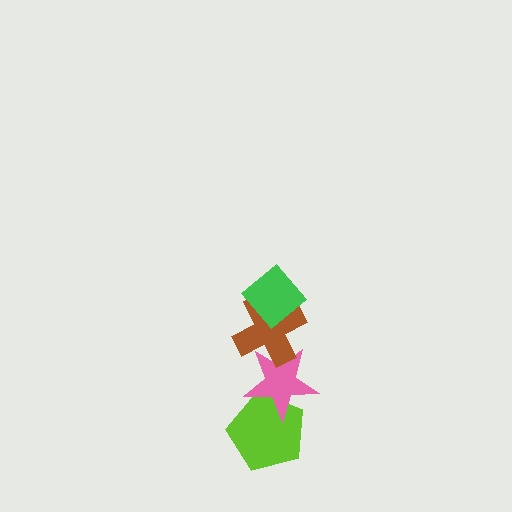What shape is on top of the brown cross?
The green diamond is on top of the brown cross.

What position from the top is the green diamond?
The green diamond is 1st from the top.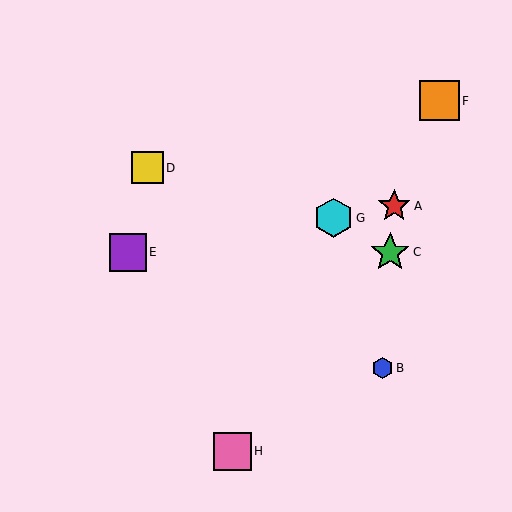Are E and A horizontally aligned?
No, E is at y≈253 and A is at y≈206.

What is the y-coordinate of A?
Object A is at y≈206.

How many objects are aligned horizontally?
2 objects (C, E) are aligned horizontally.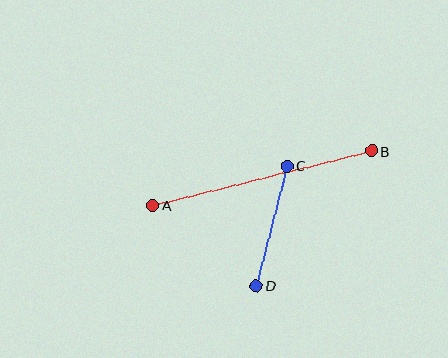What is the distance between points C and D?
The distance is approximately 124 pixels.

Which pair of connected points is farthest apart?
Points A and B are farthest apart.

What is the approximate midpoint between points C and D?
The midpoint is at approximately (271, 226) pixels.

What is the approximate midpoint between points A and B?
The midpoint is at approximately (262, 178) pixels.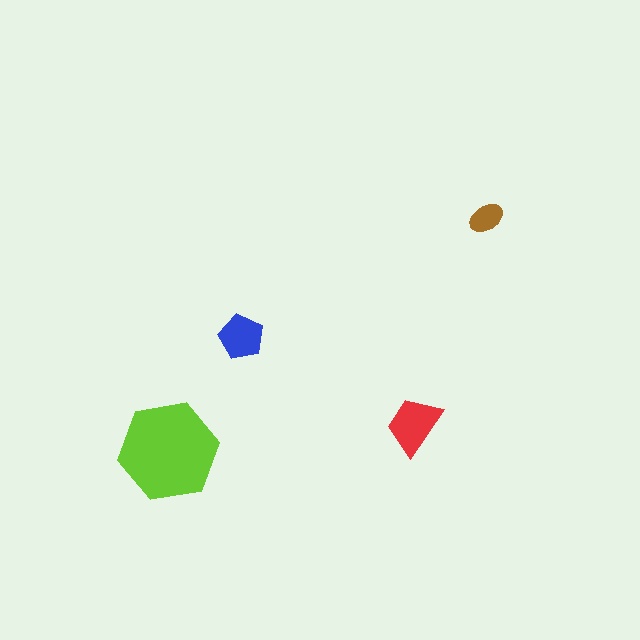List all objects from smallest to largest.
The brown ellipse, the blue pentagon, the red trapezoid, the lime hexagon.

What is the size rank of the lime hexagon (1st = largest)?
1st.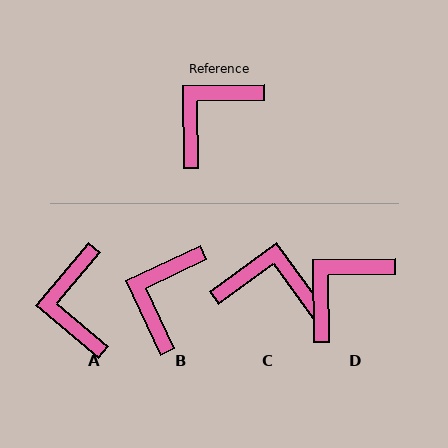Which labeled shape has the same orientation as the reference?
D.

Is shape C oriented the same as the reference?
No, it is off by about 55 degrees.